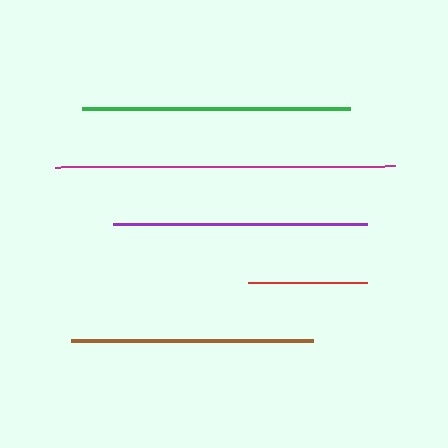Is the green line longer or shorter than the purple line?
The green line is longer than the purple line.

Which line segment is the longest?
The magenta line is the longest at approximately 340 pixels.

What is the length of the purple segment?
The purple segment is approximately 254 pixels long.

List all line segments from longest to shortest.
From longest to shortest: magenta, green, purple, brown, red.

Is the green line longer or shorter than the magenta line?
The magenta line is longer than the green line.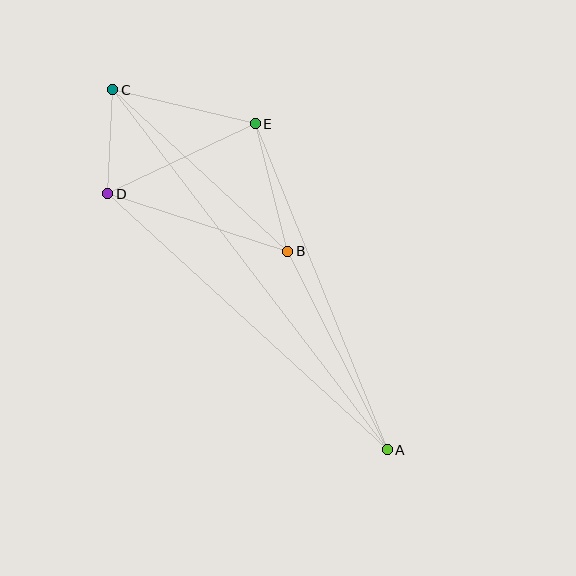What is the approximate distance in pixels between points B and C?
The distance between B and C is approximately 238 pixels.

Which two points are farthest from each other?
Points A and C are farthest from each other.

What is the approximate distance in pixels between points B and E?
The distance between B and E is approximately 132 pixels.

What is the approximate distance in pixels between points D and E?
The distance between D and E is approximately 163 pixels.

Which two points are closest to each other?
Points C and D are closest to each other.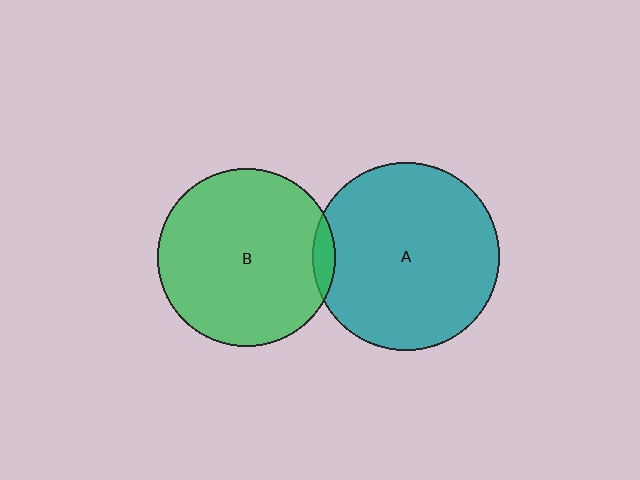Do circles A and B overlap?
Yes.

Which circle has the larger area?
Circle A (teal).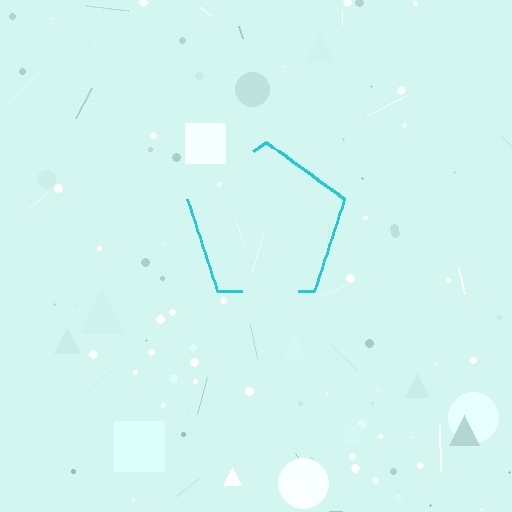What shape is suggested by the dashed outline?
The dashed outline suggests a pentagon.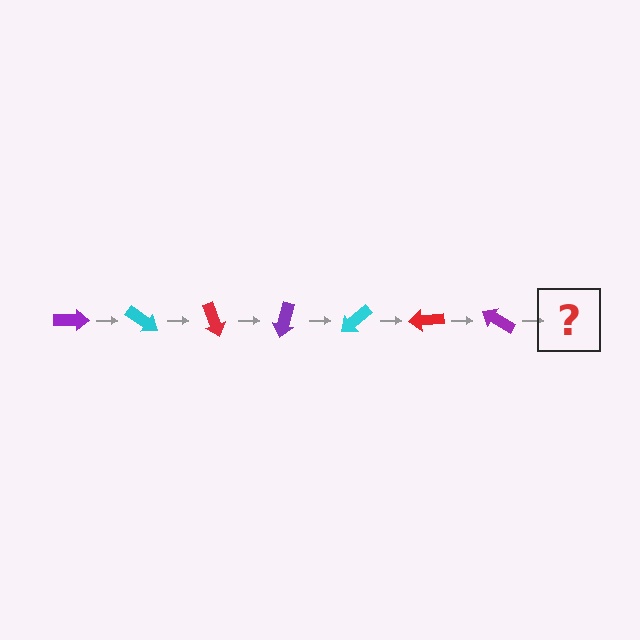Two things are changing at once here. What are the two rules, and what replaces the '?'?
The two rules are that it rotates 35 degrees each step and the color cycles through purple, cyan, and red. The '?' should be a cyan arrow, rotated 245 degrees from the start.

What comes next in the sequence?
The next element should be a cyan arrow, rotated 245 degrees from the start.